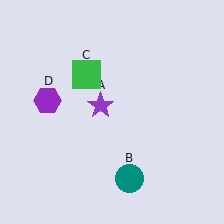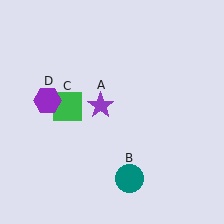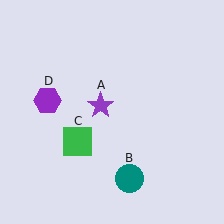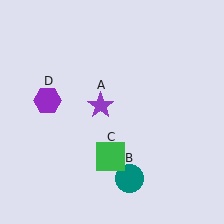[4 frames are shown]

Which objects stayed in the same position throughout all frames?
Purple star (object A) and teal circle (object B) and purple hexagon (object D) remained stationary.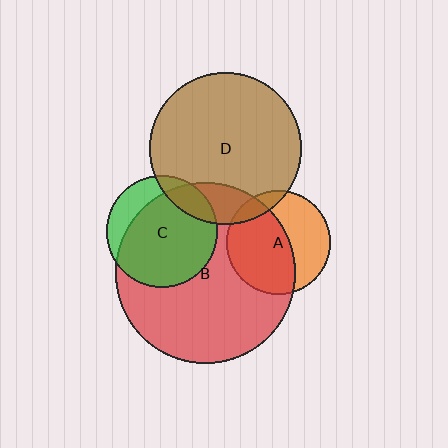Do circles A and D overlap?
Yes.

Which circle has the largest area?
Circle B (red).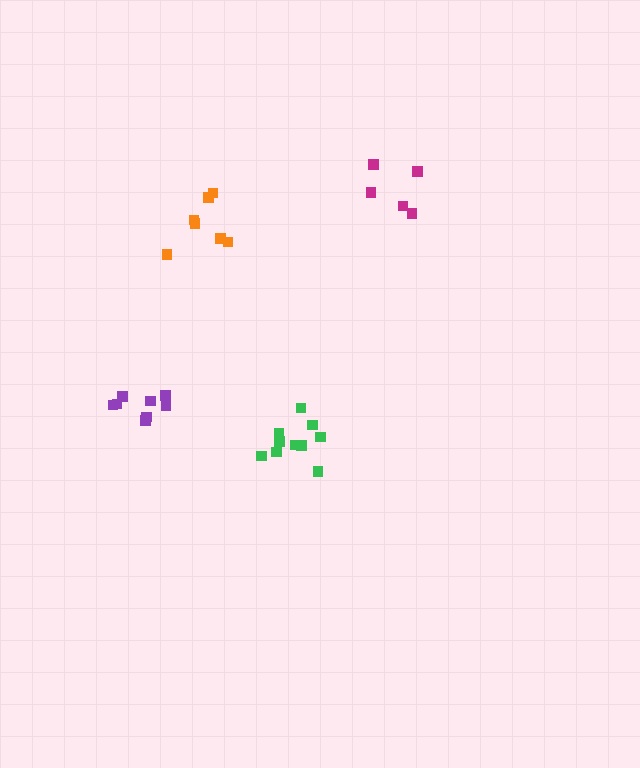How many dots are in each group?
Group 1: 8 dots, Group 2: 5 dots, Group 3: 7 dots, Group 4: 10 dots (30 total).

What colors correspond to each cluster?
The clusters are colored: purple, magenta, orange, green.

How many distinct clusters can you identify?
There are 4 distinct clusters.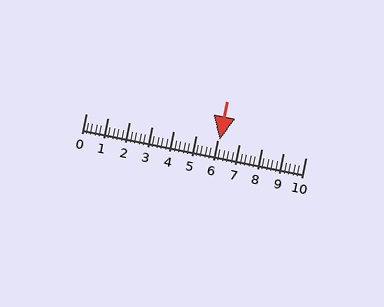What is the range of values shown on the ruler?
The ruler shows values from 0 to 10.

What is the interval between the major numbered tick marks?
The major tick marks are spaced 1 units apart.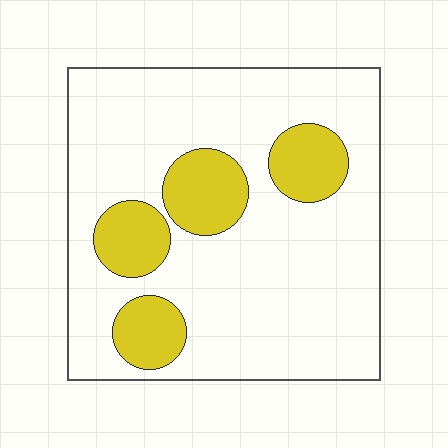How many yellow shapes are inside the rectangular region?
4.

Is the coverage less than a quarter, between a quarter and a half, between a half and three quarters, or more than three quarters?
Less than a quarter.